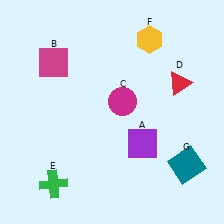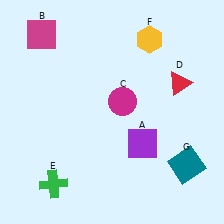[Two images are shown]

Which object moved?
The magenta square (B) moved up.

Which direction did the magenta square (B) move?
The magenta square (B) moved up.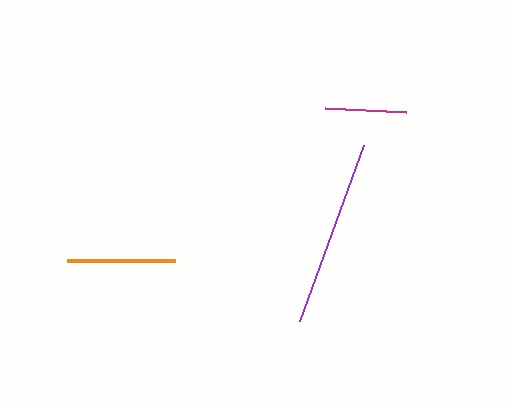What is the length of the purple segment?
The purple segment is approximately 187 pixels long.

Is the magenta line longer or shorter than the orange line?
The orange line is longer than the magenta line.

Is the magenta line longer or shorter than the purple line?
The purple line is longer than the magenta line.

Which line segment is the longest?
The purple line is the longest at approximately 187 pixels.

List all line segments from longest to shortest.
From longest to shortest: purple, orange, magenta.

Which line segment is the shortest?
The magenta line is the shortest at approximately 81 pixels.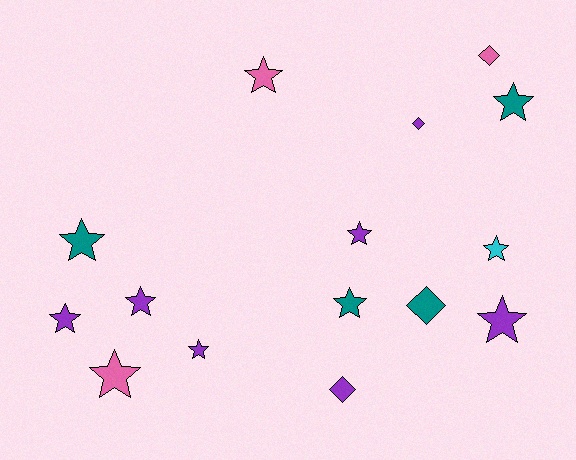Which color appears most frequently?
Purple, with 7 objects.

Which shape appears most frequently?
Star, with 11 objects.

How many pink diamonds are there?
There is 1 pink diamond.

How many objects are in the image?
There are 15 objects.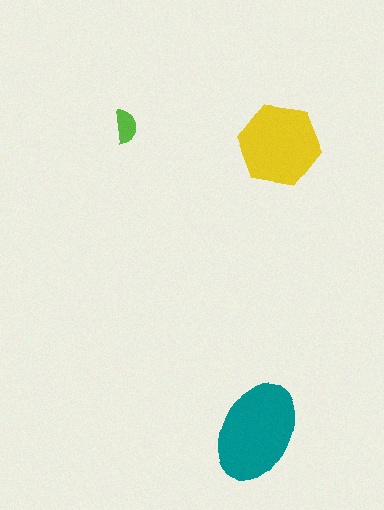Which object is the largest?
The teal ellipse.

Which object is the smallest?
The lime semicircle.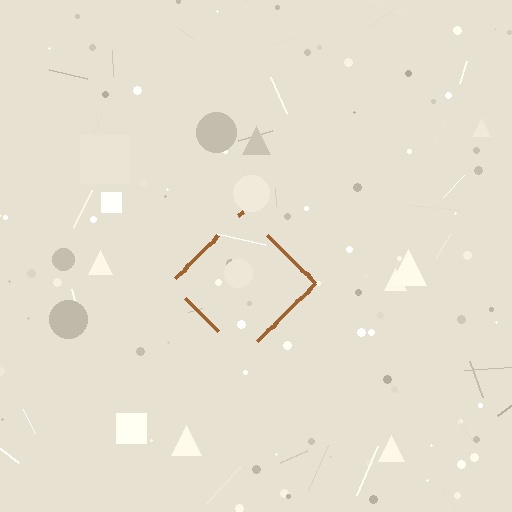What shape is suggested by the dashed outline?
The dashed outline suggests a diamond.